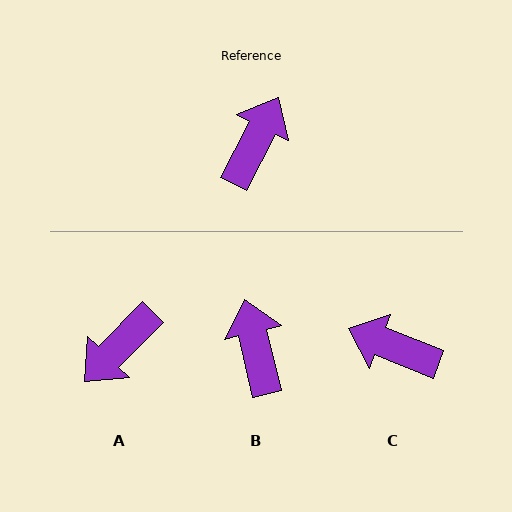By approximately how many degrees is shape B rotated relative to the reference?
Approximately 40 degrees counter-clockwise.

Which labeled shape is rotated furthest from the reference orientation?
A, about 163 degrees away.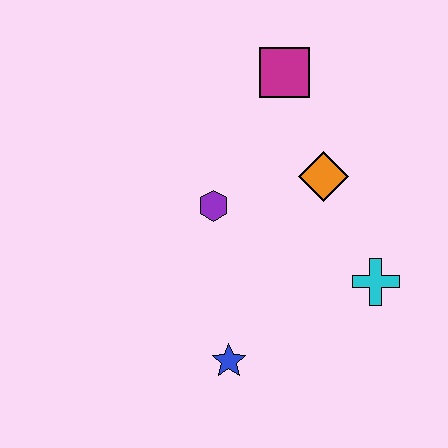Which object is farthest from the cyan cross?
The magenta square is farthest from the cyan cross.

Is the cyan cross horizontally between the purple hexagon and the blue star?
No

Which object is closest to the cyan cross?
The orange diamond is closest to the cyan cross.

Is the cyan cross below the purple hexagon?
Yes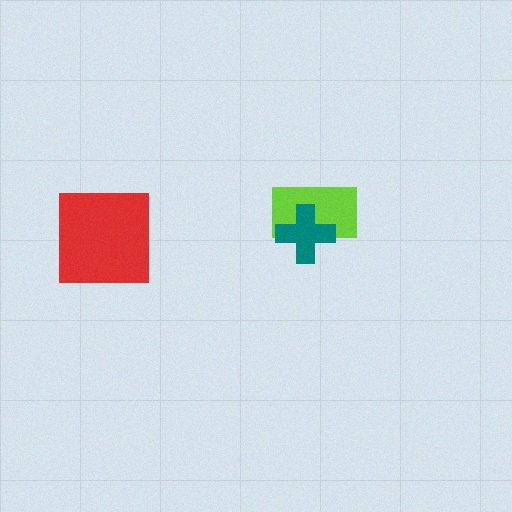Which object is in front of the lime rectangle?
The teal cross is in front of the lime rectangle.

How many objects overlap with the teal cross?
1 object overlaps with the teal cross.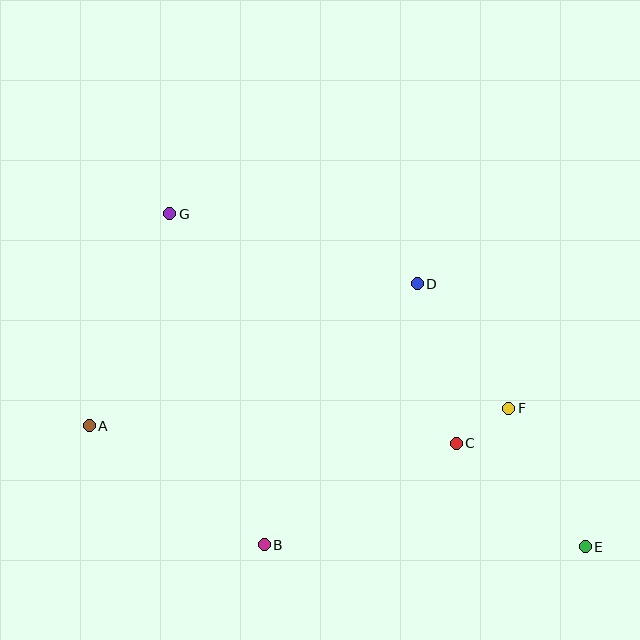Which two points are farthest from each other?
Points E and G are farthest from each other.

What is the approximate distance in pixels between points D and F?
The distance between D and F is approximately 154 pixels.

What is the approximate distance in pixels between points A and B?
The distance between A and B is approximately 212 pixels.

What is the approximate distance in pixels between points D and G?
The distance between D and G is approximately 258 pixels.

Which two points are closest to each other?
Points C and F are closest to each other.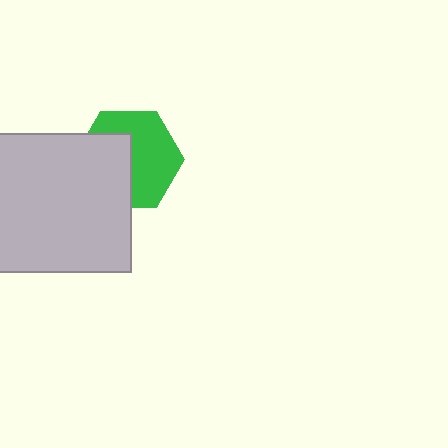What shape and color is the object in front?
The object in front is a light gray square.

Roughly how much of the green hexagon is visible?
About half of it is visible (roughly 57%).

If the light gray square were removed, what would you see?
You would see the complete green hexagon.